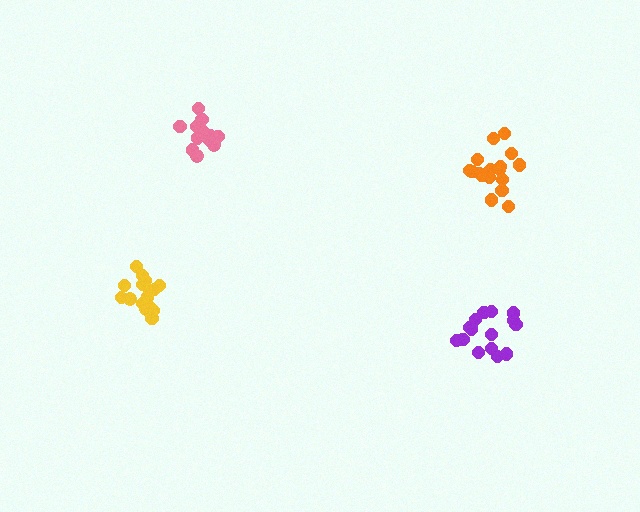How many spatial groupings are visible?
There are 4 spatial groupings.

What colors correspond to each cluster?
The clusters are colored: yellow, purple, orange, pink.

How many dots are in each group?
Group 1: 16 dots, Group 2: 15 dots, Group 3: 18 dots, Group 4: 14 dots (63 total).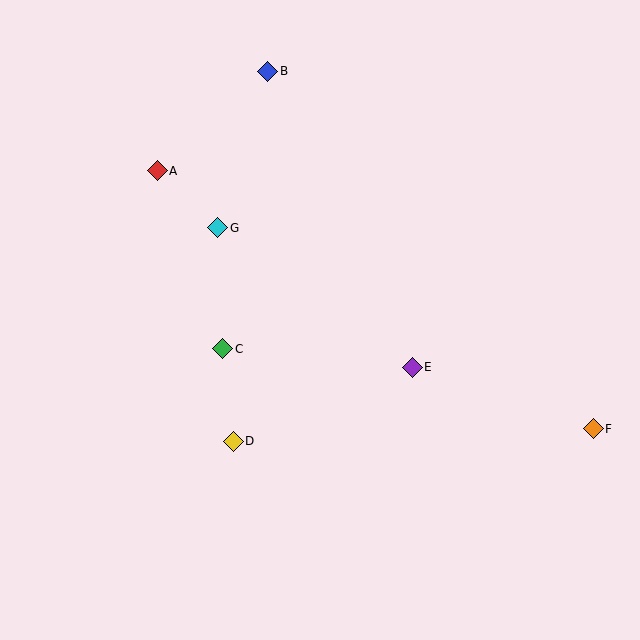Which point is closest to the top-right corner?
Point B is closest to the top-right corner.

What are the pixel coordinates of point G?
Point G is at (218, 228).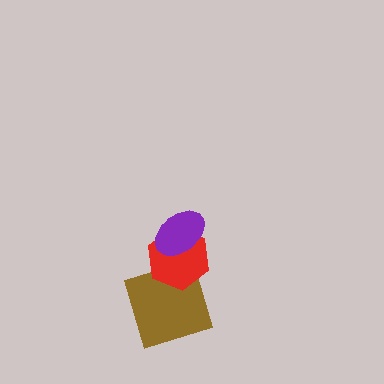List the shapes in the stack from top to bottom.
From top to bottom: the purple ellipse, the red hexagon, the brown square.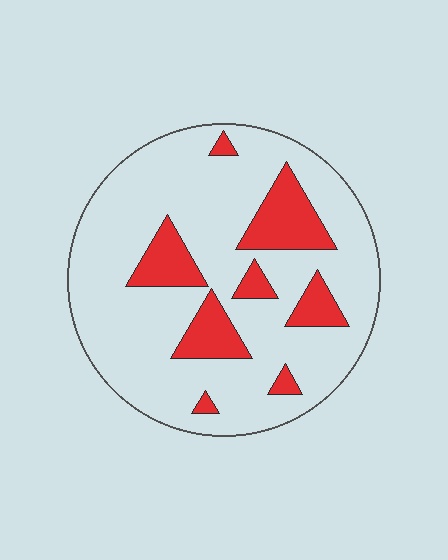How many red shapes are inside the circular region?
8.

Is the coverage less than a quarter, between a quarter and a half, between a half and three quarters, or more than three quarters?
Less than a quarter.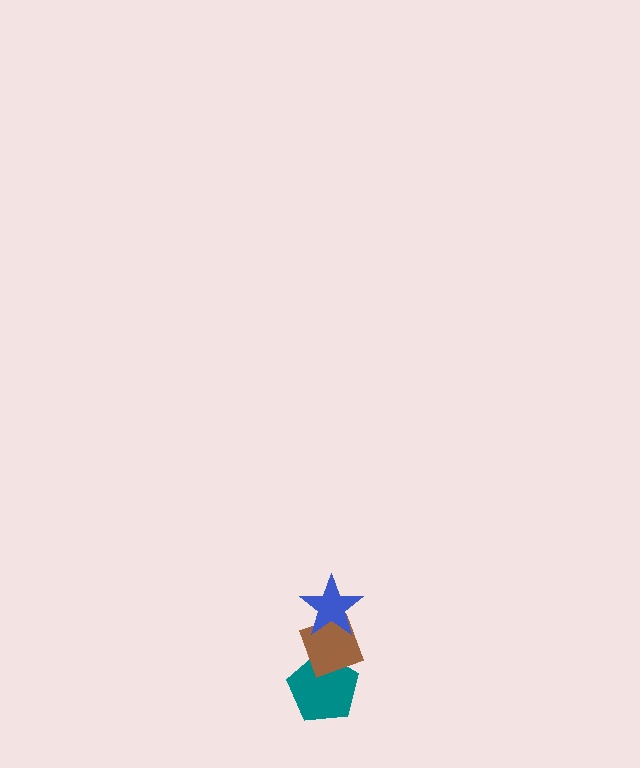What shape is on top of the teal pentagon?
The brown diamond is on top of the teal pentagon.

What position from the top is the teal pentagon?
The teal pentagon is 3rd from the top.